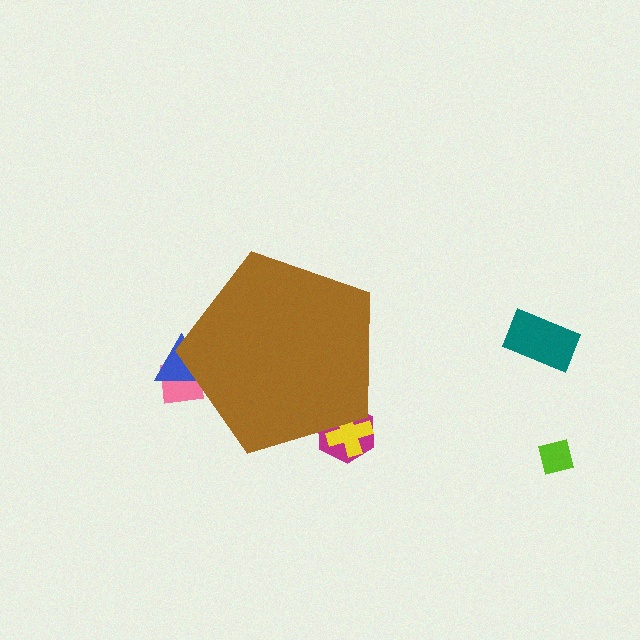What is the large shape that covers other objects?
A brown pentagon.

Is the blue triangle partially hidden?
Yes, the blue triangle is partially hidden behind the brown pentagon.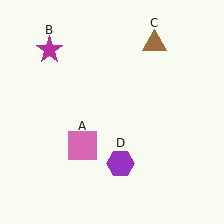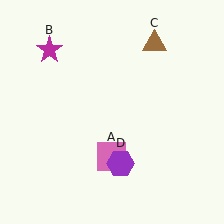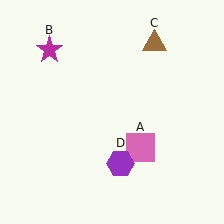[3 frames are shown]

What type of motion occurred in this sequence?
The pink square (object A) rotated counterclockwise around the center of the scene.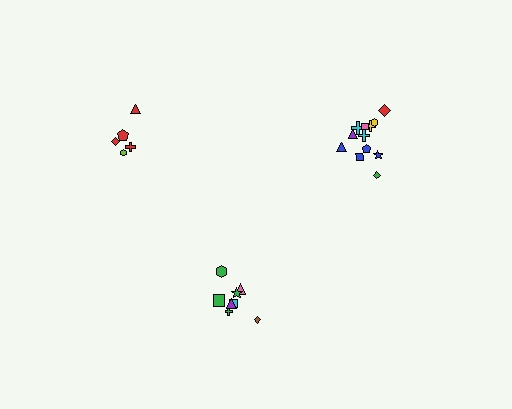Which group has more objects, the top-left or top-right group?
The top-right group.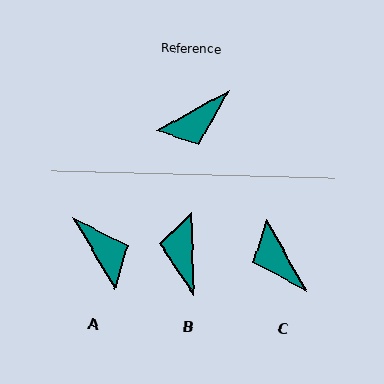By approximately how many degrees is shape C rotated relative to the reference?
Approximately 89 degrees clockwise.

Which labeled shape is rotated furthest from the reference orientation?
B, about 118 degrees away.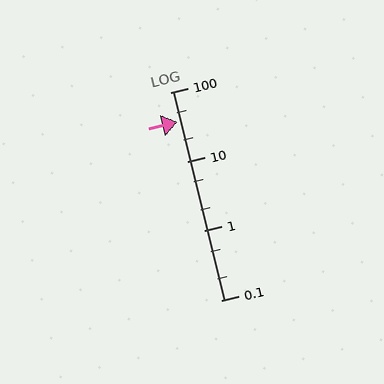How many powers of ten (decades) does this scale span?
The scale spans 3 decades, from 0.1 to 100.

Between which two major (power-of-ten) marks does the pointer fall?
The pointer is between 10 and 100.